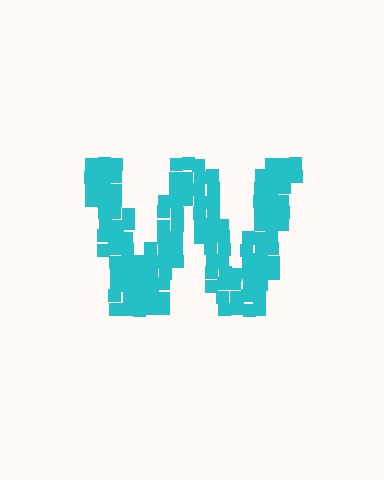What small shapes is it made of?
It is made of small squares.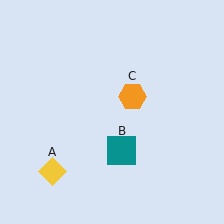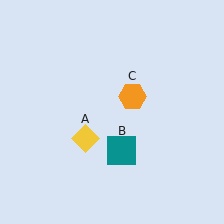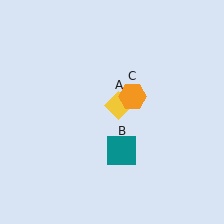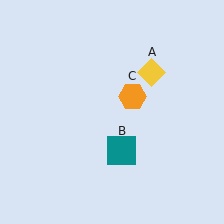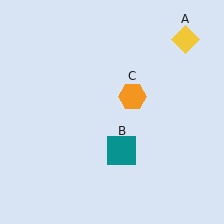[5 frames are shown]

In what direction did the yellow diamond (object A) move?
The yellow diamond (object A) moved up and to the right.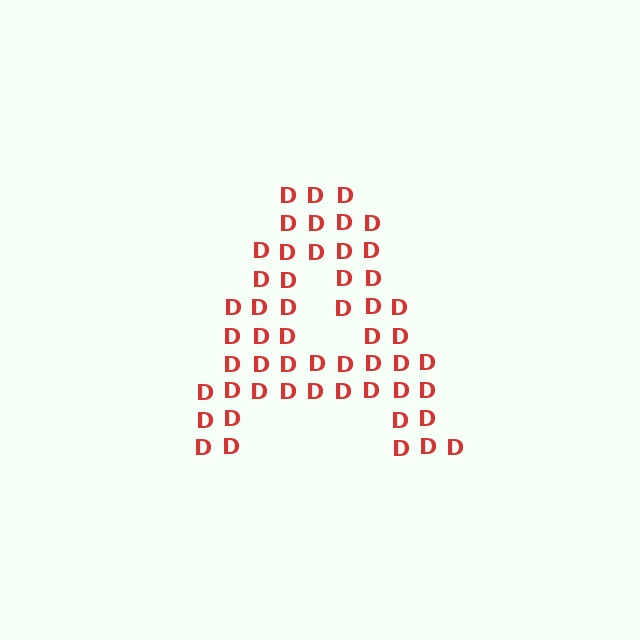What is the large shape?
The large shape is the letter A.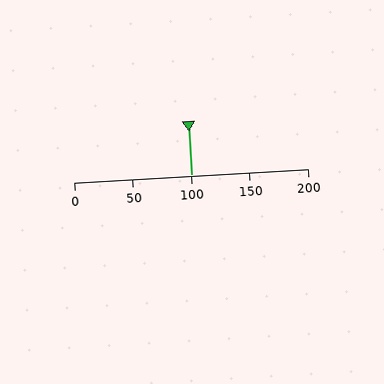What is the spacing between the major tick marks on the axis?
The major ticks are spaced 50 apart.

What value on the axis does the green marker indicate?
The marker indicates approximately 100.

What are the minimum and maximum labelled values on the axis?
The axis runs from 0 to 200.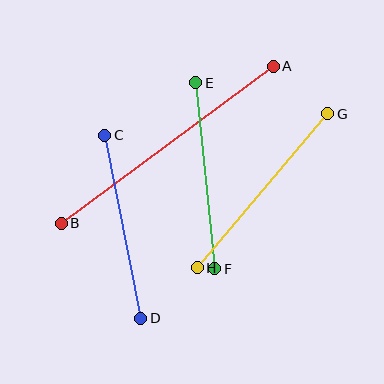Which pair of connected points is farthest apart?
Points A and B are farthest apart.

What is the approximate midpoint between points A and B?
The midpoint is at approximately (167, 145) pixels.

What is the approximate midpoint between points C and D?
The midpoint is at approximately (123, 227) pixels.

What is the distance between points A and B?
The distance is approximately 264 pixels.